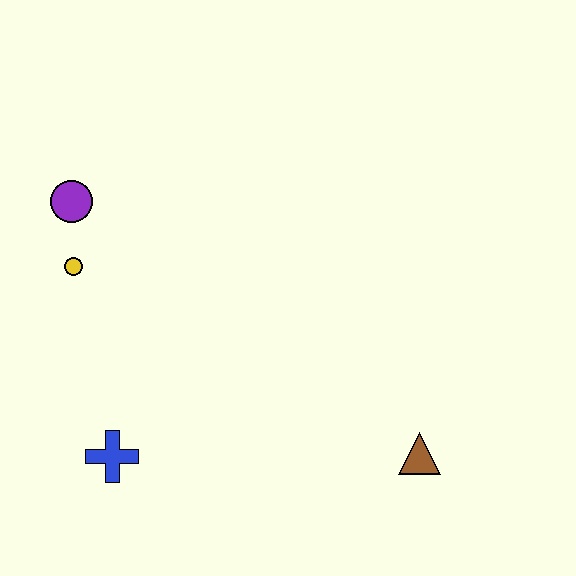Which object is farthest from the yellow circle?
The brown triangle is farthest from the yellow circle.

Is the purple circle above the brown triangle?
Yes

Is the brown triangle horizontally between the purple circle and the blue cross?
No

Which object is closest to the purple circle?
The yellow circle is closest to the purple circle.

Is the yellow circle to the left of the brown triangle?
Yes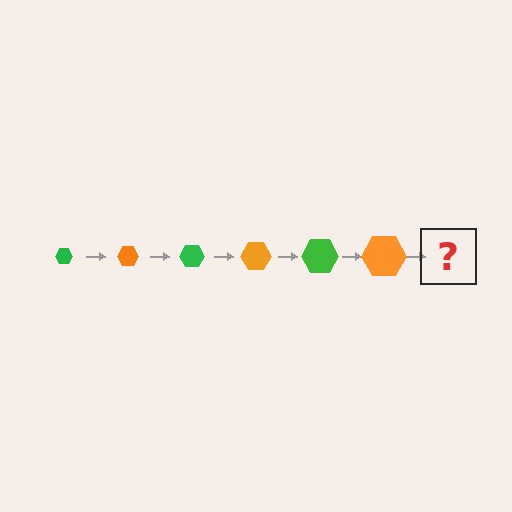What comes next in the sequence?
The next element should be a green hexagon, larger than the previous one.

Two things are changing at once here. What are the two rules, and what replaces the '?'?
The two rules are that the hexagon grows larger each step and the color cycles through green and orange. The '?' should be a green hexagon, larger than the previous one.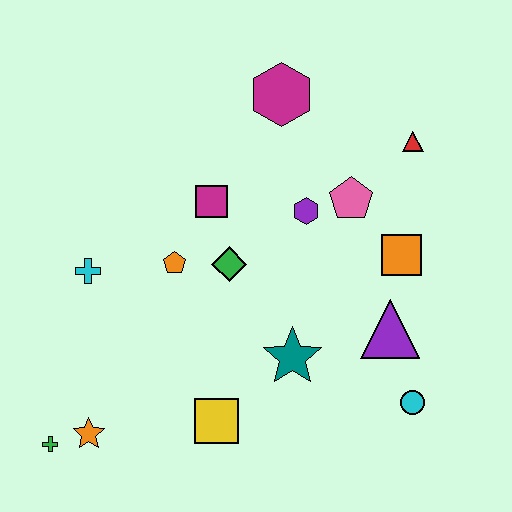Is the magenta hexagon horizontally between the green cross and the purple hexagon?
Yes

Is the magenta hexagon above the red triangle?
Yes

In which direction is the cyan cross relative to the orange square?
The cyan cross is to the left of the orange square.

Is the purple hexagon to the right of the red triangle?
No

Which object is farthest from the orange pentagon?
The cyan circle is farthest from the orange pentagon.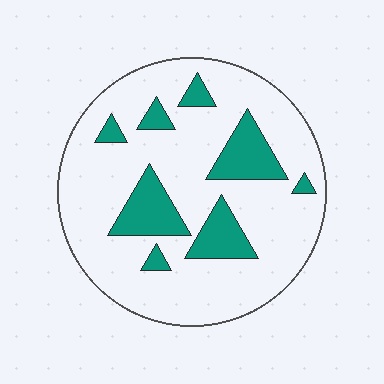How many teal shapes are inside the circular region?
8.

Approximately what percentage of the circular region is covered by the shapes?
Approximately 20%.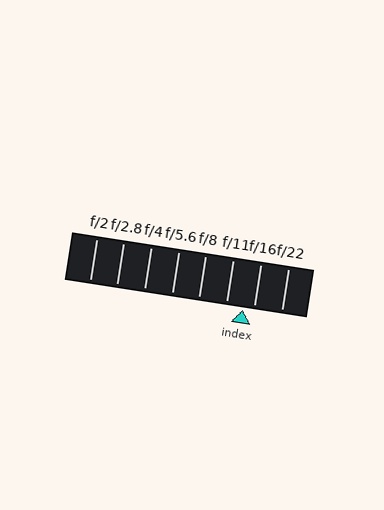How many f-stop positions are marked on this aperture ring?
There are 8 f-stop positions marked.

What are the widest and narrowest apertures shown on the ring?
The widest aperture shown is f/2 and the narrowest is f/22.